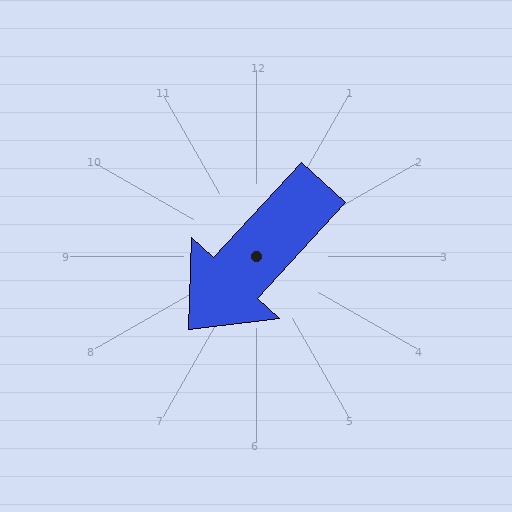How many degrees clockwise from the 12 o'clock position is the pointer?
Approximately 222 degrees.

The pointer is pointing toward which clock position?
Roughly 7 o'clock.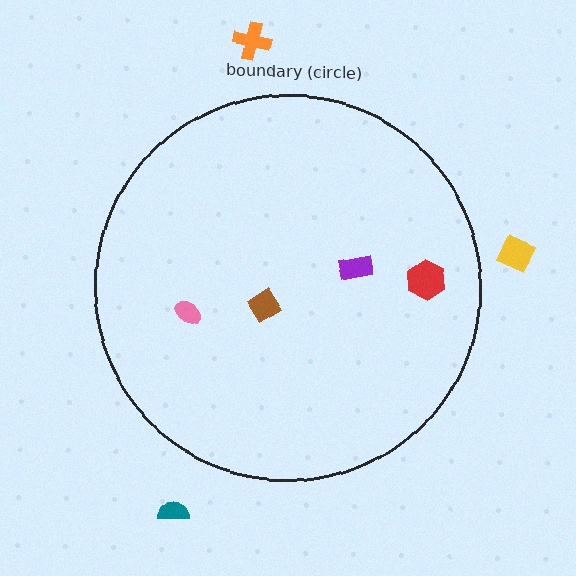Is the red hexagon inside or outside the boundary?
Inside.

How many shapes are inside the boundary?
4 inside, 3 outside.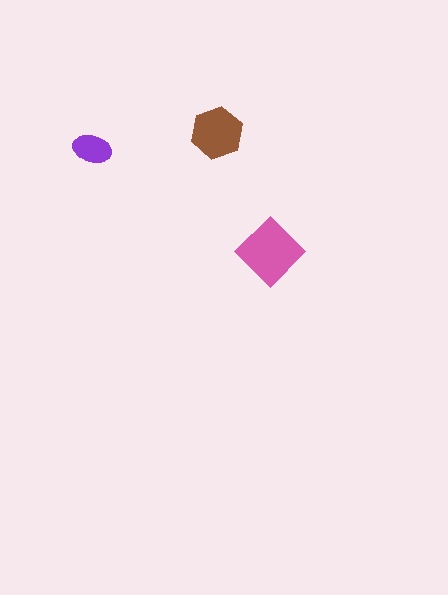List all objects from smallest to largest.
The purple ellipse, the brown hexagon, the pink diamond.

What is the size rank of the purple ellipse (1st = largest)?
3rd.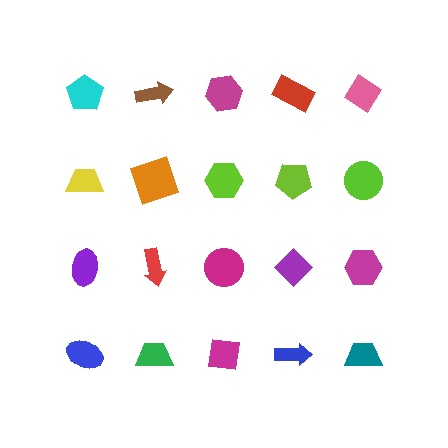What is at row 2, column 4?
A lime pentagon.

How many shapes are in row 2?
5 shapes.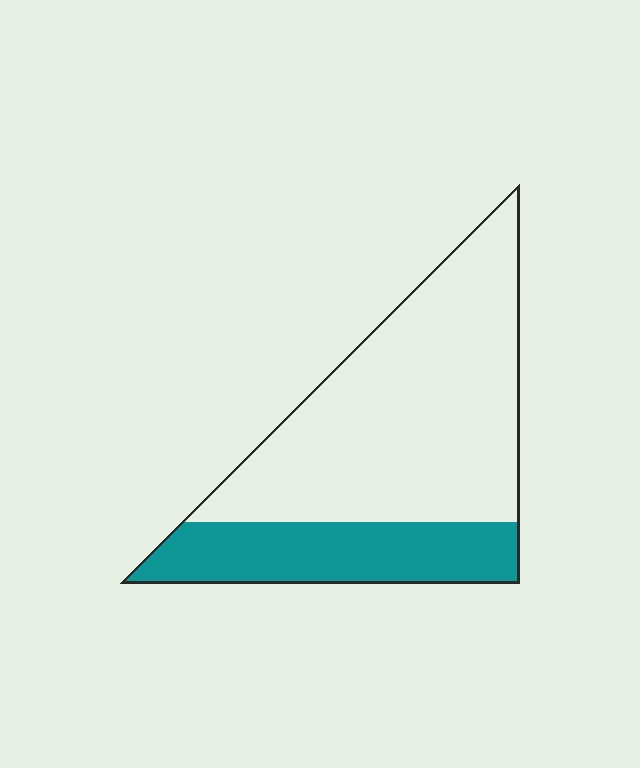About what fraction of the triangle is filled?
About one quarter (1/4).